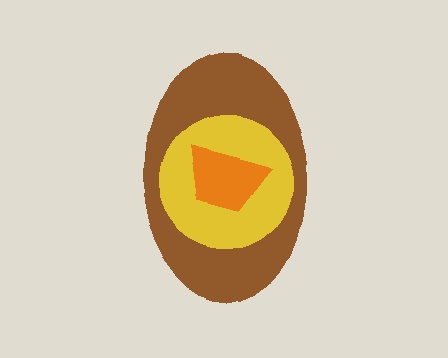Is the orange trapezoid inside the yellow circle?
Yes.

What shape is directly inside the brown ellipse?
The yellow circle.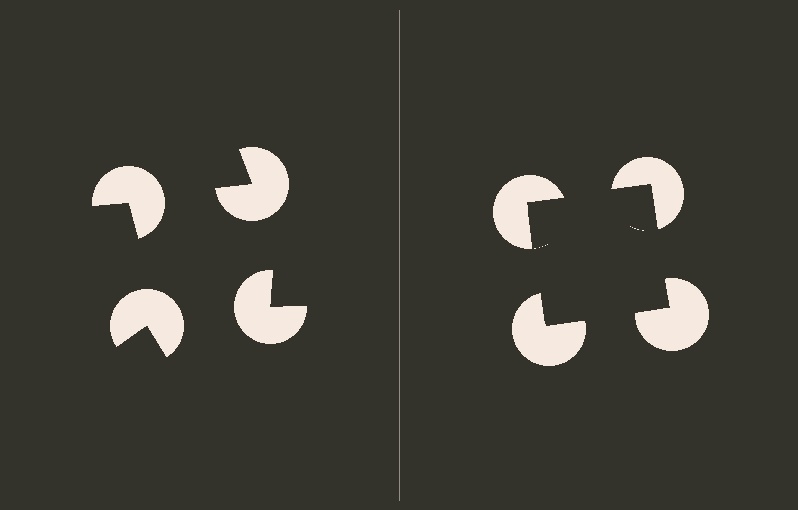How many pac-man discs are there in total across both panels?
8 — 4 on each side.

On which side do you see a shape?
An illusory square appears on the right side. On the left side the wedge cuts are rotated, so no coherent shape forms.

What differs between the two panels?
The pac-man discs are positioned identically on both sides; only the wedge orientations differ. On the right they align to a square; on the left they are misaligned.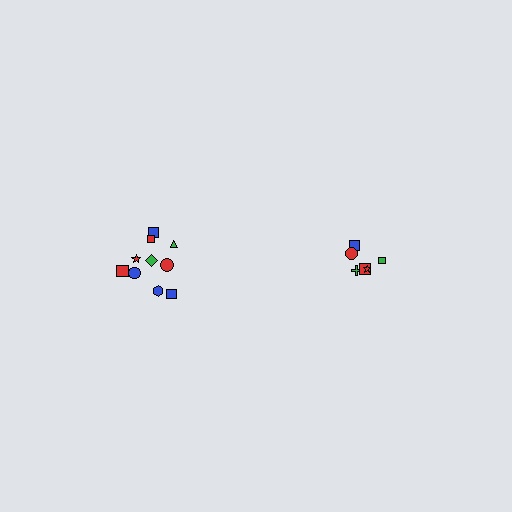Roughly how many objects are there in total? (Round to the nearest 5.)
Roughly 15 objects in total.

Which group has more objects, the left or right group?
The left group.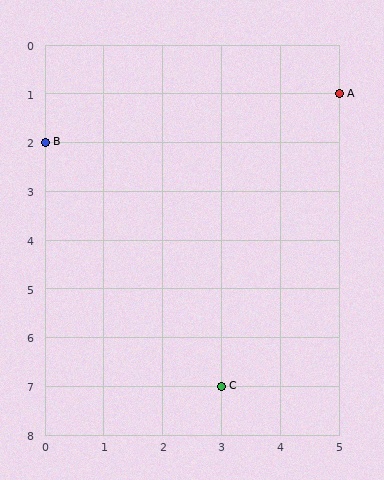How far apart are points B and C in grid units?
Points B and C are 3 columns and 5 rows apart (about 5.8 grid units diagonally).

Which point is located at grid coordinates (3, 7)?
Point C is at (3, 7).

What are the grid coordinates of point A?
Point A is at grid coordinates (5, 1).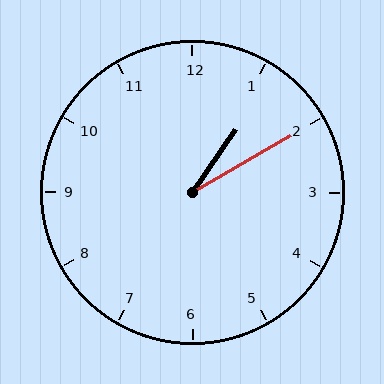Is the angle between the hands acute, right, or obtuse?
It is acute.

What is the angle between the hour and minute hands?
Approximately 25 degrees.